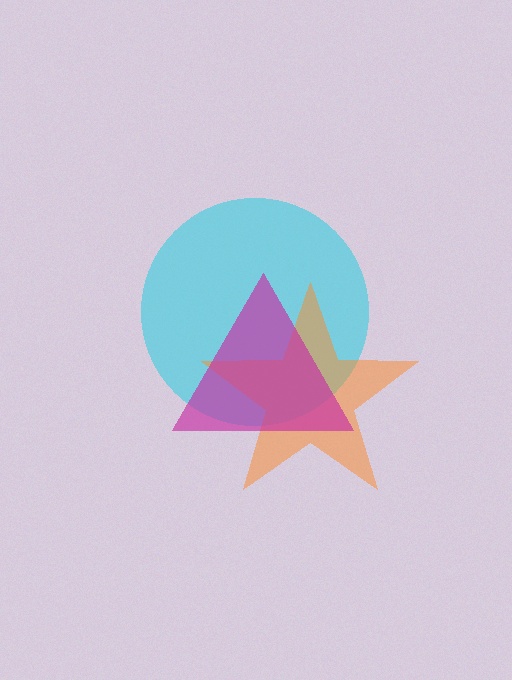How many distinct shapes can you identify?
There are 3 distinct shapes: a cyan circle, an orange star, a magenta triangle.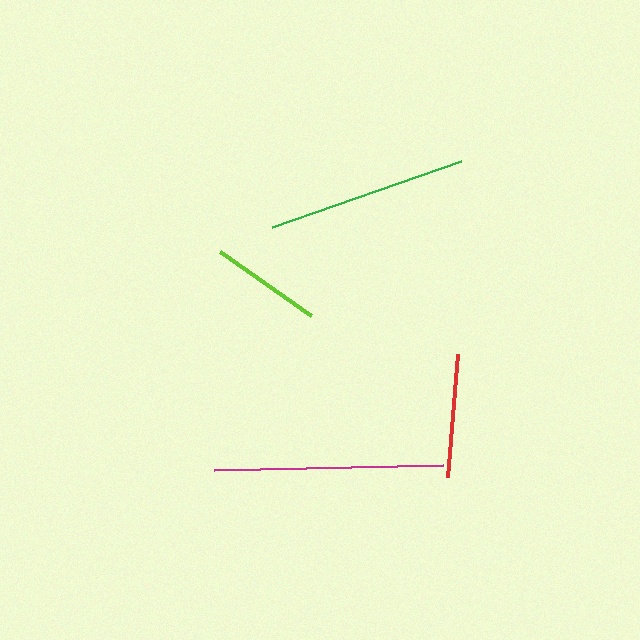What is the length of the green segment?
The green segment is approximately 199 pixels long.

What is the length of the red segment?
The red segment is approximately 124 pixels long.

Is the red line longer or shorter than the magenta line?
The magenta line is longer than the red line.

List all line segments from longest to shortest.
From longest to shortest: magenta, green, red, lime.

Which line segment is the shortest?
The lime line is the shortest at approximately 111 pixels.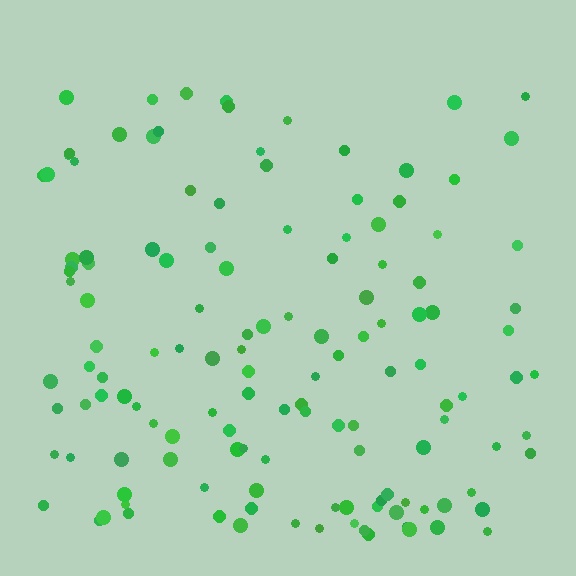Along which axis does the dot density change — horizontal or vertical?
Vertical.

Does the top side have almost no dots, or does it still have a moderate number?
Still a moderate number, just noticeably fewer than the bottom.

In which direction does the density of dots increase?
From top to bottom, with the bottom side densest.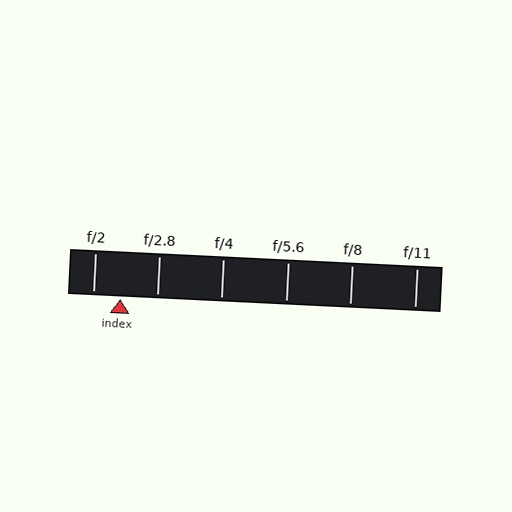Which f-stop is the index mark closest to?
The index mark is closest to f/2.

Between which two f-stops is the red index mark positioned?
The index mark is between f/2 and f/2.8.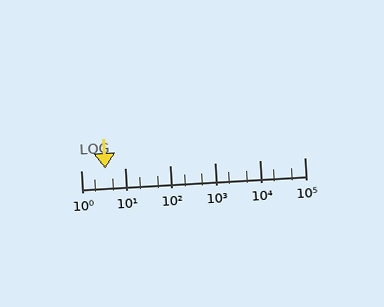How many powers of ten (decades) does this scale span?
The scale spans 5 decades, from 1 to 100000.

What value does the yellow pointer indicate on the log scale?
The pointer indicates approximately 3.5.